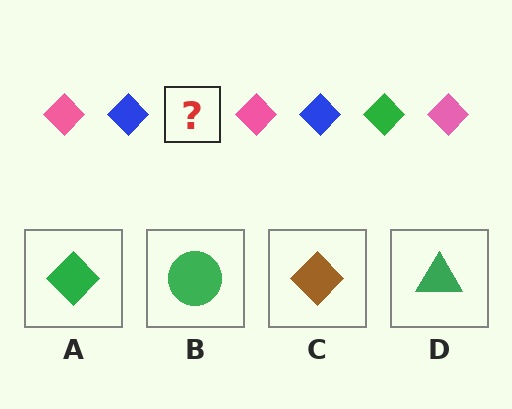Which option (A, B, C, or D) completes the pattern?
A.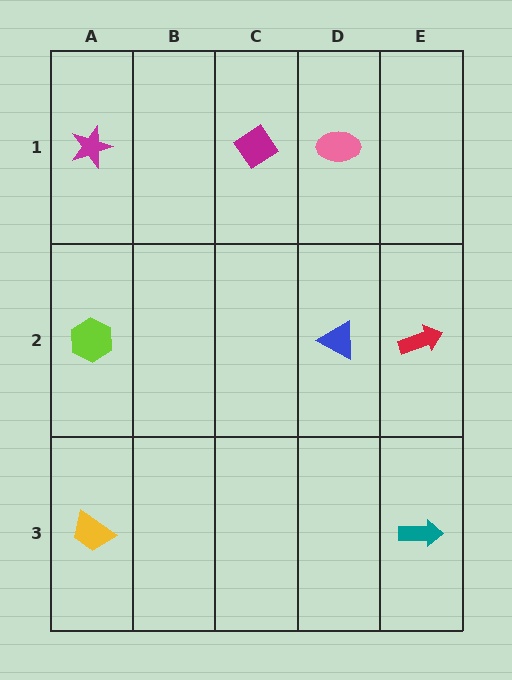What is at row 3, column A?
A yellow trapezoid.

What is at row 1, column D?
A pink ellipse.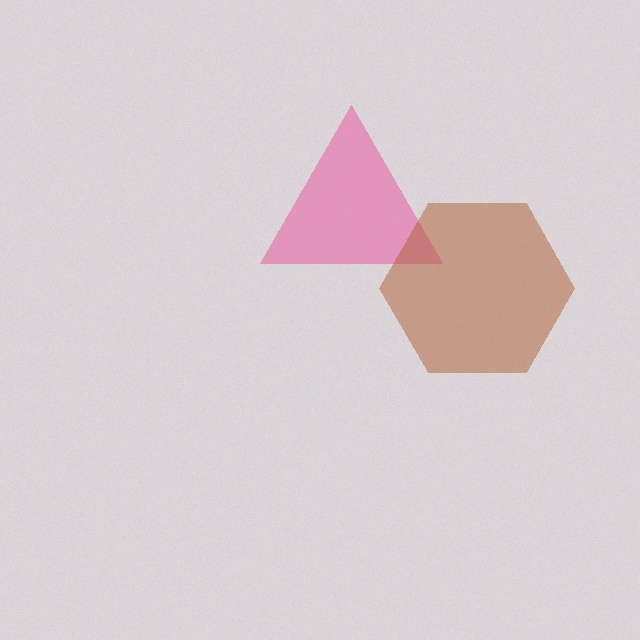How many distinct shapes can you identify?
There are 2 distinct shapes: a pink triangle, a brown hexagon.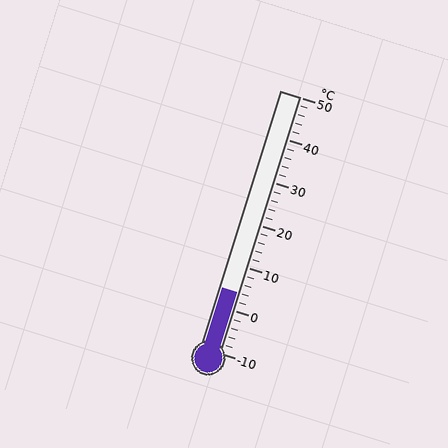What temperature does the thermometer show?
The thermometer shows approximately 4°C.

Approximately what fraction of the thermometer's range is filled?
The thermometer is filled to approximately 25% of its range.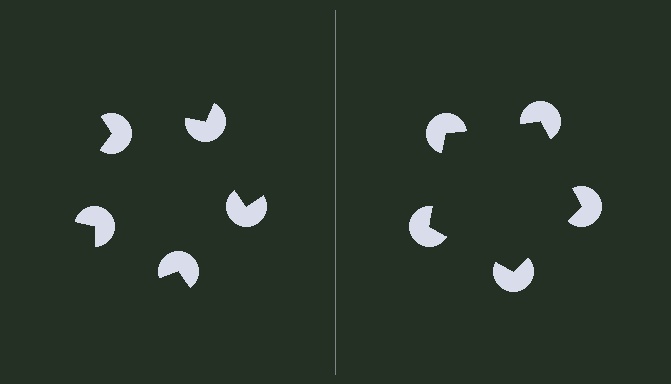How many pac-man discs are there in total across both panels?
10 — 5 on each side.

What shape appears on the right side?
An illusory pentagon.